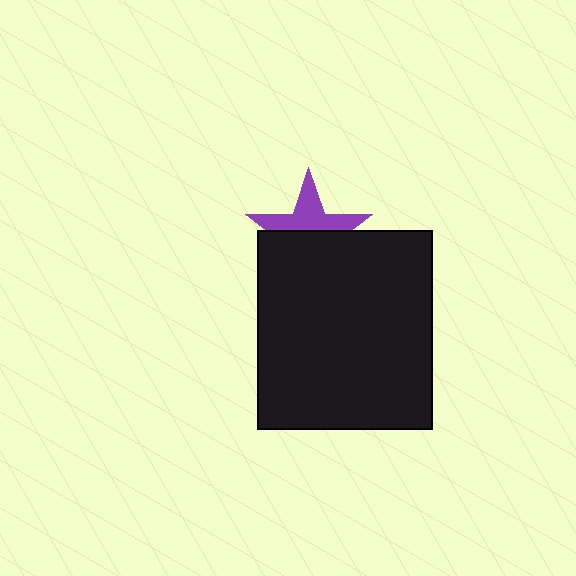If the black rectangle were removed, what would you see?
You would see the complete purple star.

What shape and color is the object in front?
The object in front is a black rectangle.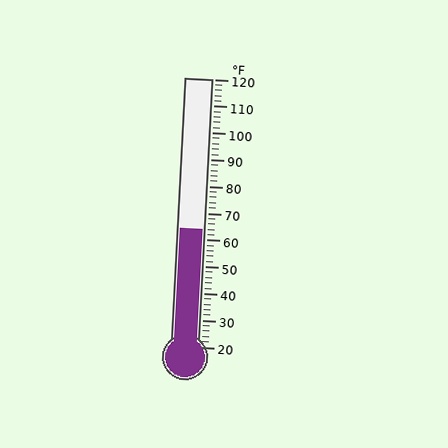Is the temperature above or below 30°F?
The temperature is above 30°F.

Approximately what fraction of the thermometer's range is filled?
The thermometer is filled to approximately 45% of its range.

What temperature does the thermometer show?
The thermometer shows approximately 64°F.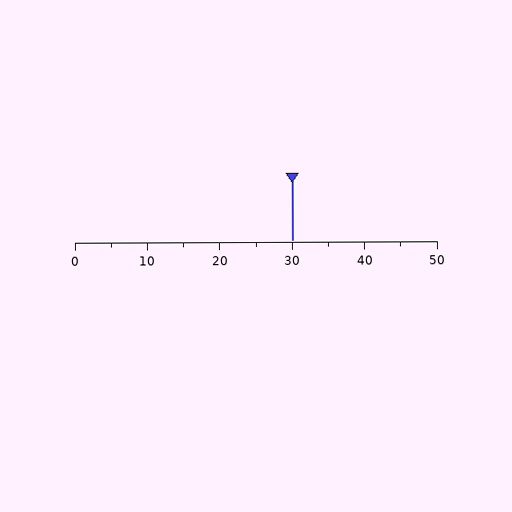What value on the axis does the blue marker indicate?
The marker indicates approximately 30.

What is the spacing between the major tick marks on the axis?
The major ticks are spaced 10 apart.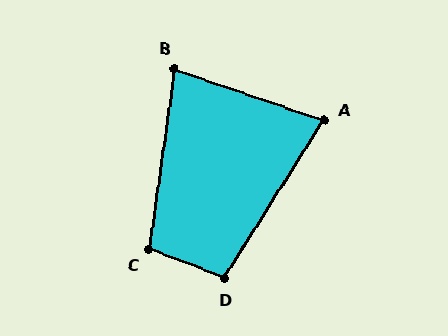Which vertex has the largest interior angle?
C, at approximately 103 degrees.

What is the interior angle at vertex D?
Approximately 101 degrees (obtuse).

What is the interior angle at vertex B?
Approximately 79 degrees (acute).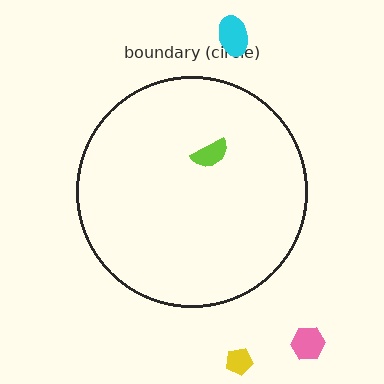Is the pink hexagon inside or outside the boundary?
Outside.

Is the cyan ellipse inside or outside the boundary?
Outside.